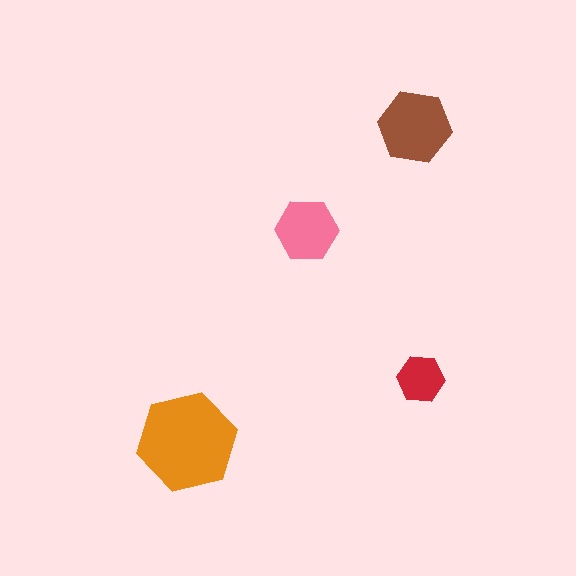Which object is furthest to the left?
The orange hexagon is leftmost.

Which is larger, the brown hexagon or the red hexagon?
The brown one.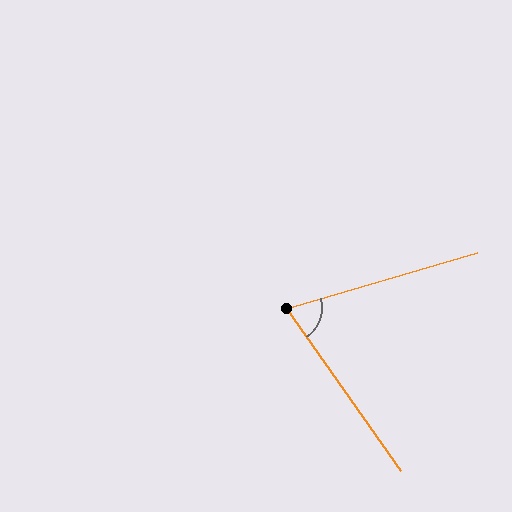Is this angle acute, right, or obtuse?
It is acute.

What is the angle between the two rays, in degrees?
Approximately 71 degrees.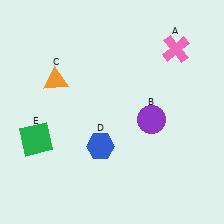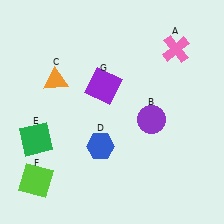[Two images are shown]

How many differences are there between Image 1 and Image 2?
There are 2 differences between the two images.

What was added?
A lime square (F), a purple square (G) were added in Image 2.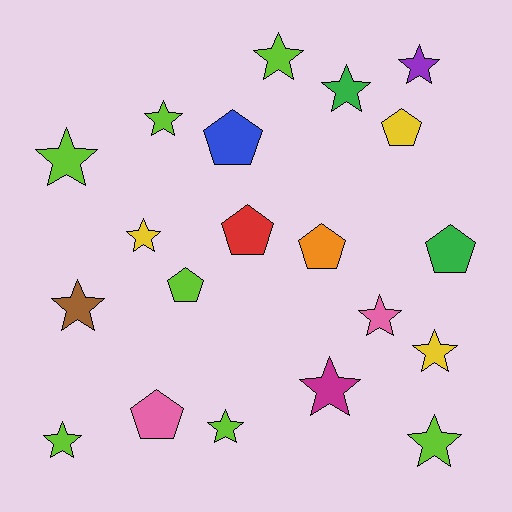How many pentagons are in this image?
There are 7 pentagons.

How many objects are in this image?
There are 20 objects.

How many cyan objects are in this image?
There are no cyan objects.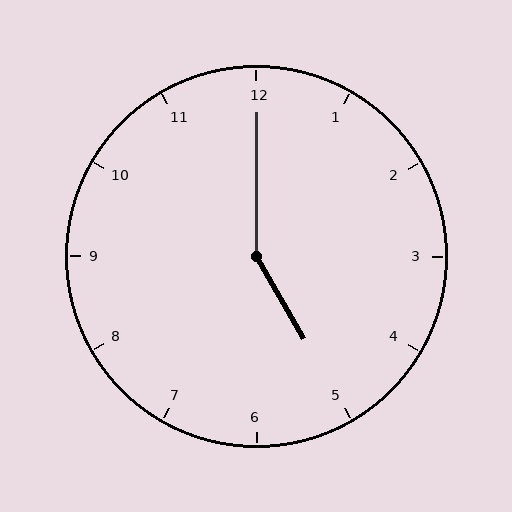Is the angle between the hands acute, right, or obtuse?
It is obtuse.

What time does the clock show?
5:00.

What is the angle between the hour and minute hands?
Approximately 150 degrees.